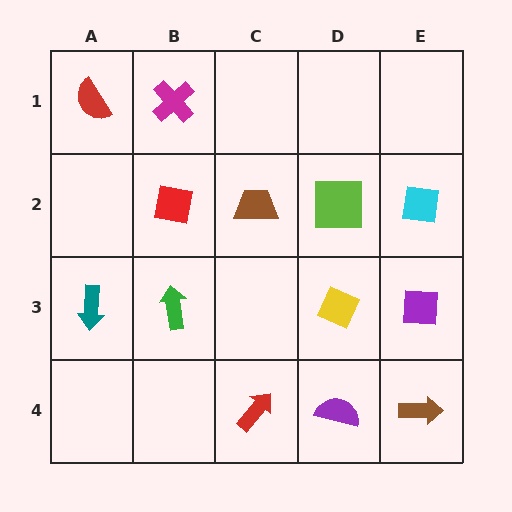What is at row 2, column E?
A cyan square.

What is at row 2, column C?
A brown trapezoid.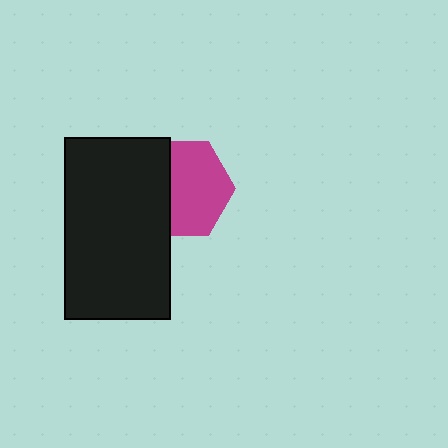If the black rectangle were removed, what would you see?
You would see the complete magenta hexagon.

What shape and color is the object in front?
The object in front is a black rectangle.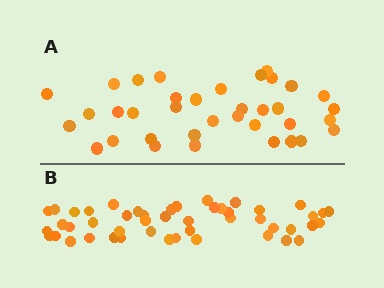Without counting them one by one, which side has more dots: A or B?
Region B (the bottom region) has more dots.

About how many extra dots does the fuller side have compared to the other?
Region B has roughly 12 or so more dots than region A.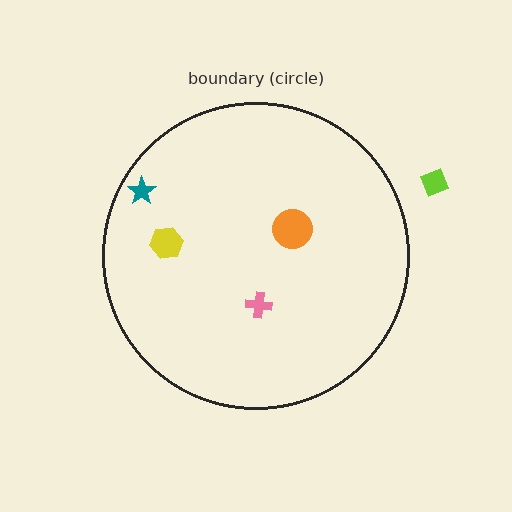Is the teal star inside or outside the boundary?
Inside.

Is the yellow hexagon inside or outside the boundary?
Inside.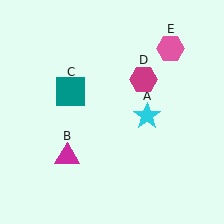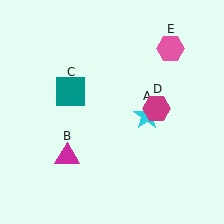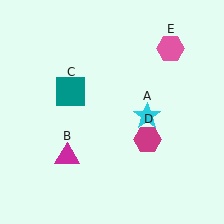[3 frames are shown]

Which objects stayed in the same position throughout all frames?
Cyan star (object A) and magenta triangle (object B) and teal square (object C) and pink hexagon (object E) remained stationary.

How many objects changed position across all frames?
1 object changed position: magenta hexagon (object D).